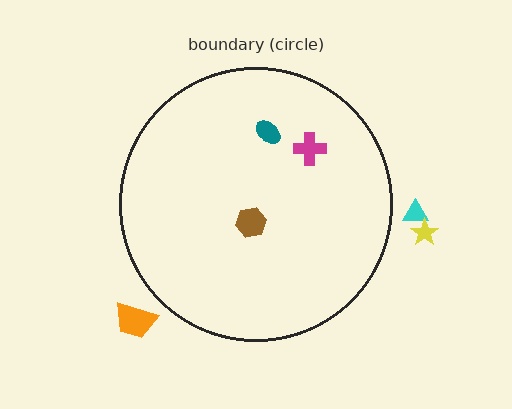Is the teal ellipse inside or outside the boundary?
Inside.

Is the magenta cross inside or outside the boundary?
Inside.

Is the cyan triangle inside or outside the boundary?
Outside.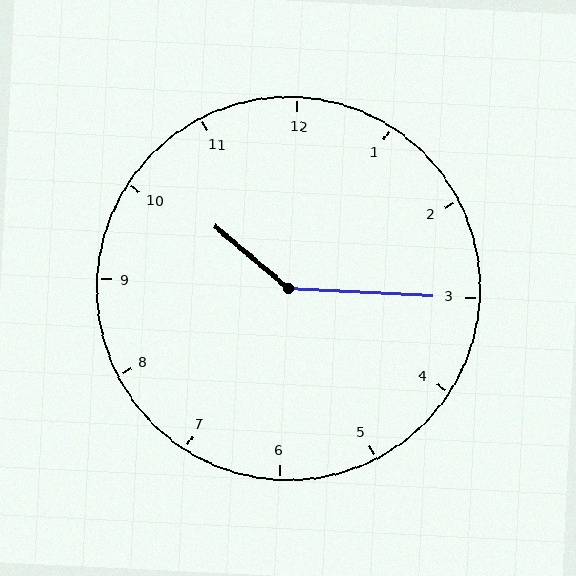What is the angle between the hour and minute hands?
Approximately 142 degrees.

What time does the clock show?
10:15.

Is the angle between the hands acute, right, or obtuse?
It is obtuse.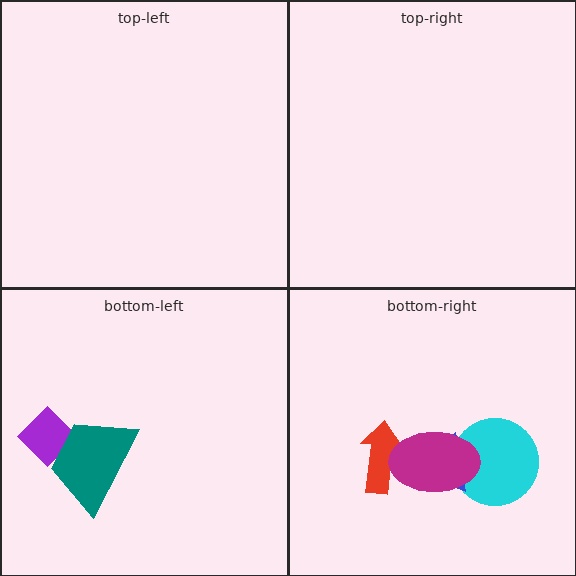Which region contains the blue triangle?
The bottom-right region.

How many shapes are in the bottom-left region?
2.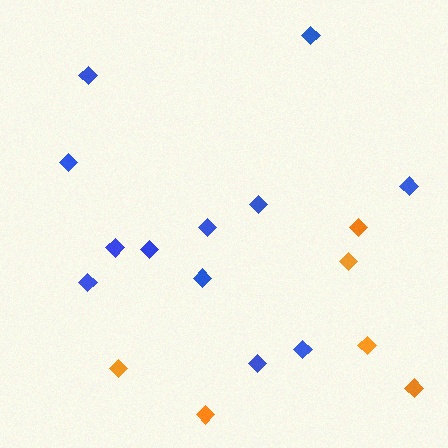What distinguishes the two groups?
There are 2 groups: one group of blue diamonds (12) and one group of orange diamonds (6).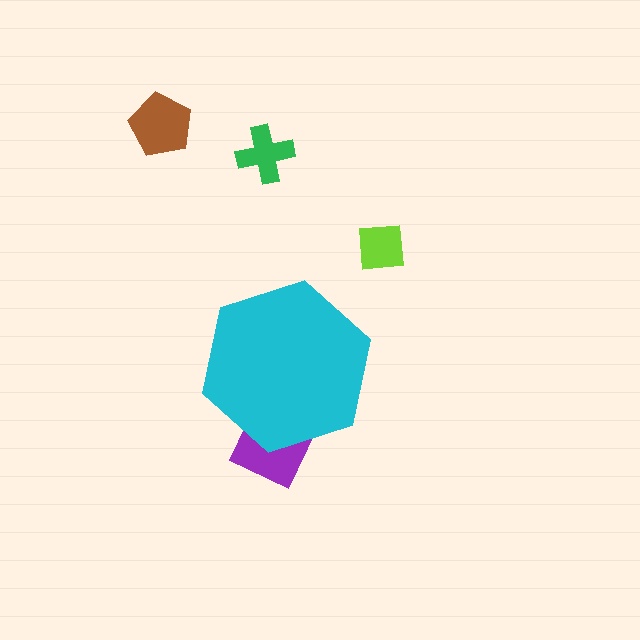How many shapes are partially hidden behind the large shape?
1 shape is partially hidden.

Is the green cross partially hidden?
No, the green cross is fully visible.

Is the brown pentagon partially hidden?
No, the brown pentagon is fully visible.